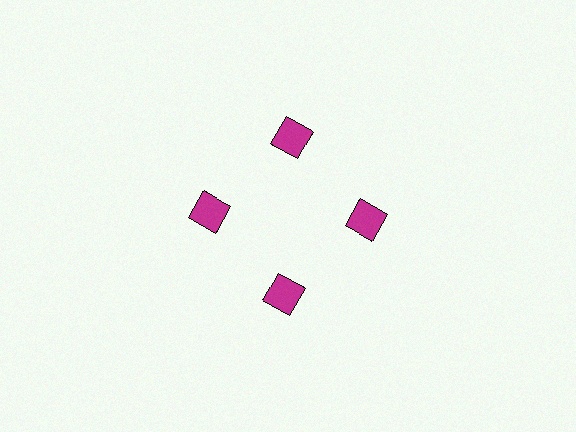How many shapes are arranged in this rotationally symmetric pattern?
There are 4 shapes, arranged in 4 groups of 1.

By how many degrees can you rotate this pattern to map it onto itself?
The pattern maps onto itself every 90 degrees of rotation.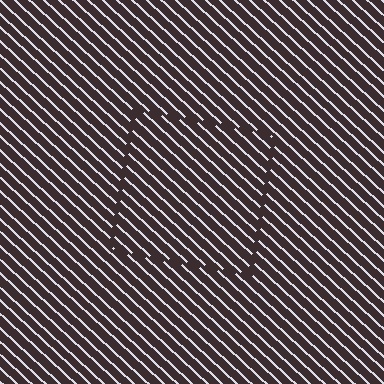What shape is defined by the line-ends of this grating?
An illusory square. The interior of the shape contains the same grating, shifted by half a period — the contour is defined by the phase discontinuity where line-ends from the inner and outer gratings abut.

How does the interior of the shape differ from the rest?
The interior of the shape contains the same grating, shifted by half a period — the contour is defined by the phase discontinuity where line-ends from the inner and outer gratings abut.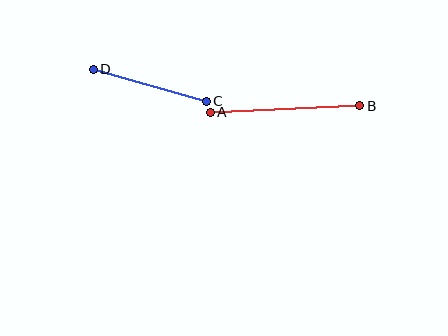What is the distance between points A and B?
The distance is approximately 150 pixels.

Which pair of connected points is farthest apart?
Points A and B are farthest apart.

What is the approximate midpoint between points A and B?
The midpoint is at approximately (285, 109) pixels.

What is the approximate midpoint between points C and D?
The midpoint is at approximately (150, 85) pixels.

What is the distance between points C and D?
The distance is approximately 117 pixels.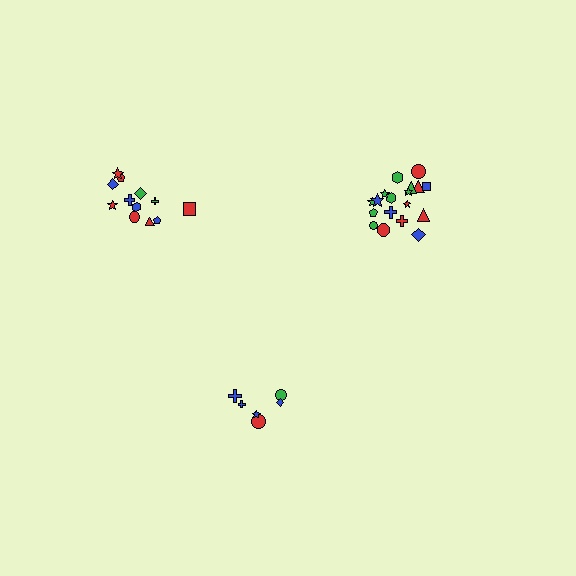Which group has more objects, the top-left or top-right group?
The top-right group.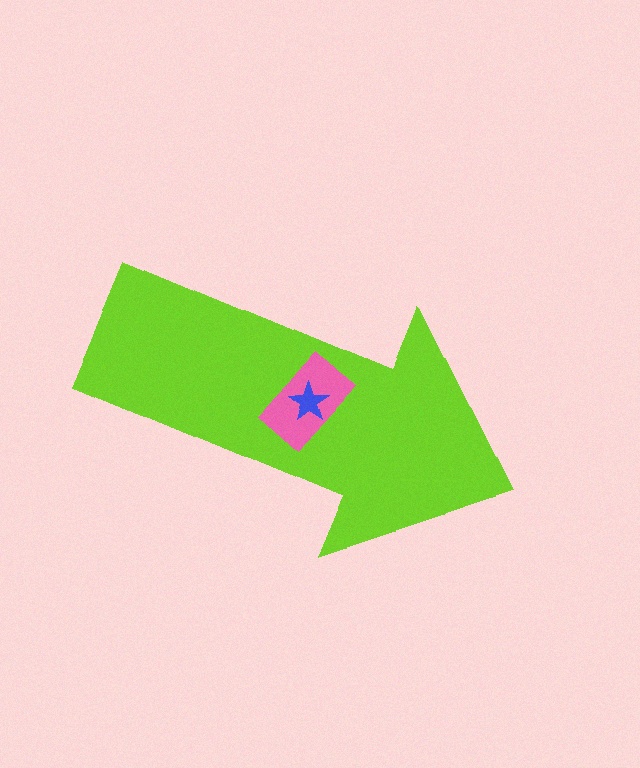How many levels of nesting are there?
3.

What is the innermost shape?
The blue star.